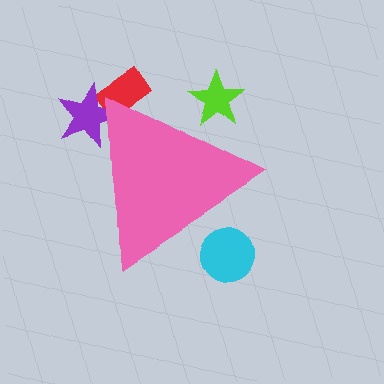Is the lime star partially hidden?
Yes, the lime star is partially hidden behind the pink triangle.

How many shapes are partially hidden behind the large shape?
4 shapes are partially hidden.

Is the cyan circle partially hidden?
Yes, the cyan circle is partially hidden behind the pink triangle.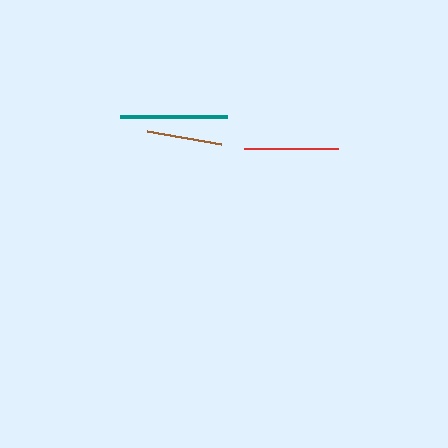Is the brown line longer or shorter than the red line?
The red line is longer than the brown line.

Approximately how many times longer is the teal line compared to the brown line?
The teal line is approximately 1.4 times the length of the brown line.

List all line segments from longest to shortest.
From longest to shortest: teal, red, brown.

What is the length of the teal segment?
The teal segment is approximately 108 pixels long.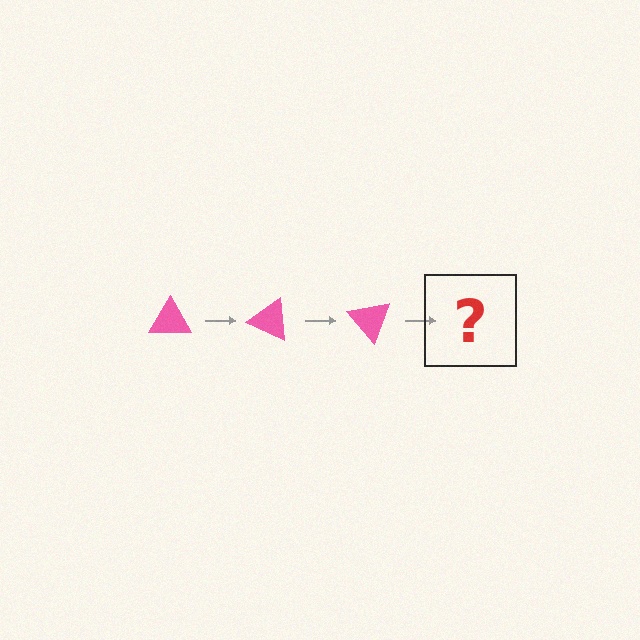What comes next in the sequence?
The next element should be a pink triangle rotated 75 degrees.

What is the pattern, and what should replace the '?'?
The pattern is that the triangle rotates 25 degrees each step. The '?' should be a pink triangle rotated 75 degrees.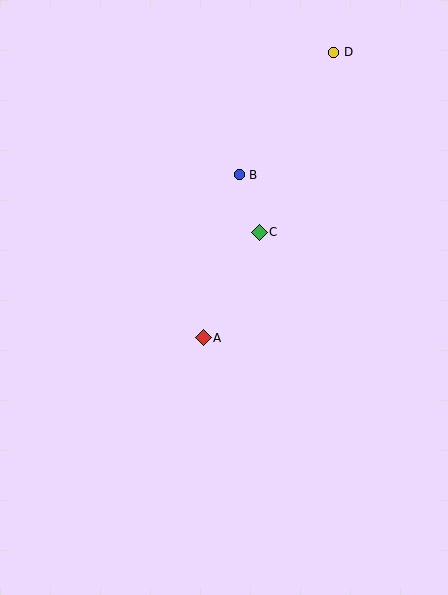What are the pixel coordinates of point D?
Point D is at (334, 52).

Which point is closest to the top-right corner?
Point D is closest to the top-right corner.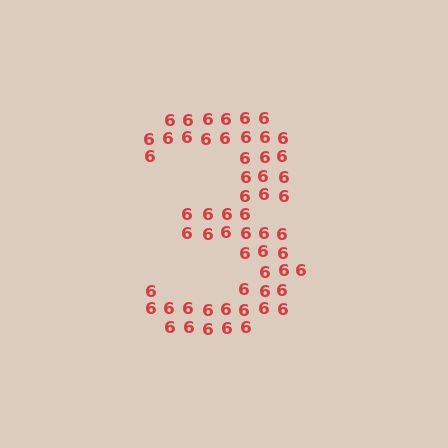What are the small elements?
The small elements are digit 6's.